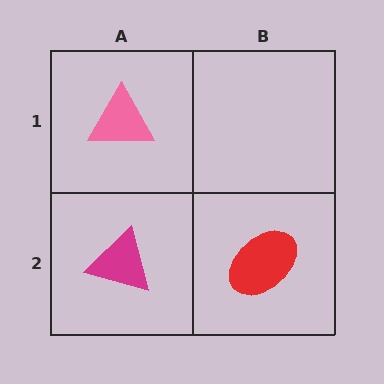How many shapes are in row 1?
1 shape.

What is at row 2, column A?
A magenta triangle.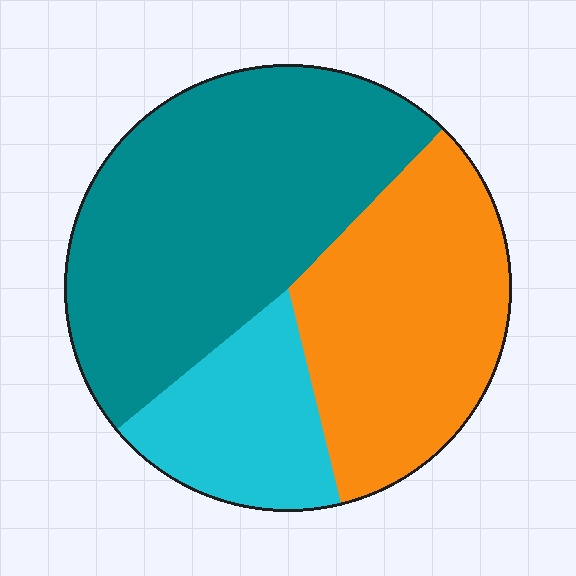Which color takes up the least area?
Cyan, at roughly 20%.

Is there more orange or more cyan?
Orange.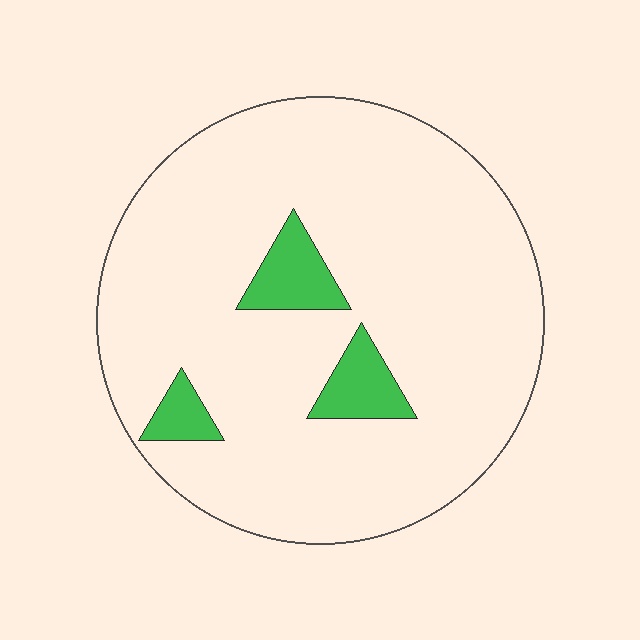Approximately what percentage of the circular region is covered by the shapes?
Approximately 10%.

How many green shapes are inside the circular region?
3.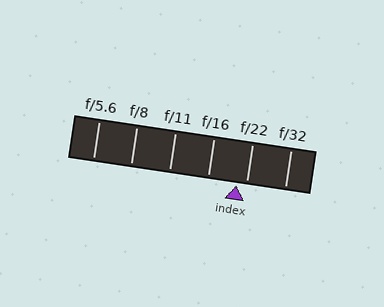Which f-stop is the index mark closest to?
The index mark is closest to f/22.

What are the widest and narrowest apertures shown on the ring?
The widest aperture shown is f/5.6 and the narrowest is f/32.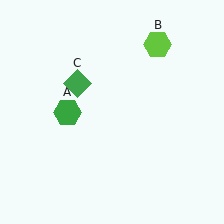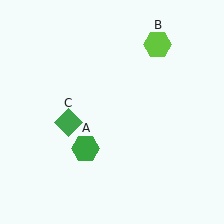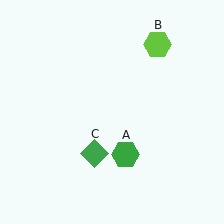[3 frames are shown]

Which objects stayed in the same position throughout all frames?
Lime hexagon (object B) remained stationary.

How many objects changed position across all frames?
2 objects changed position: green hexagon (object A), green diamond (object C).